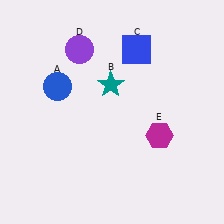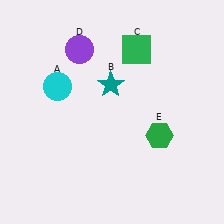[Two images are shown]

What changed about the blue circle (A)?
In Image 1, A is blue. In Image 2, it changed to cyan.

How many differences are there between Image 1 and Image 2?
There are 3 differences between the two images.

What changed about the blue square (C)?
In Image 1, C is blue. In Image 2, it changed to green.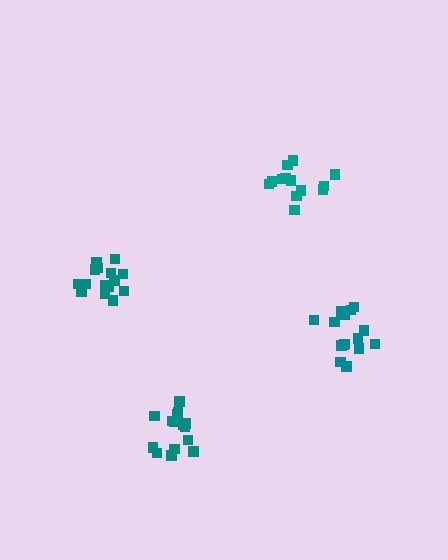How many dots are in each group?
Group 1: 13 dots, Group 2: 15 dots, Group 3: 15 dots, Group 4: 15 dots (58 total).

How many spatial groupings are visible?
There are 4 spatial groupings.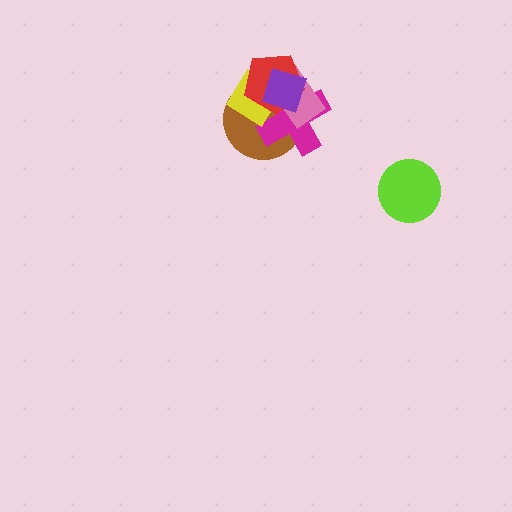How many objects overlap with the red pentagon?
5 objects overlap with the red pentagon.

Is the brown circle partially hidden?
Yes, it is partially covered by another shape.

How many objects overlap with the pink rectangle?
5 objects overlap with the pink rectangle.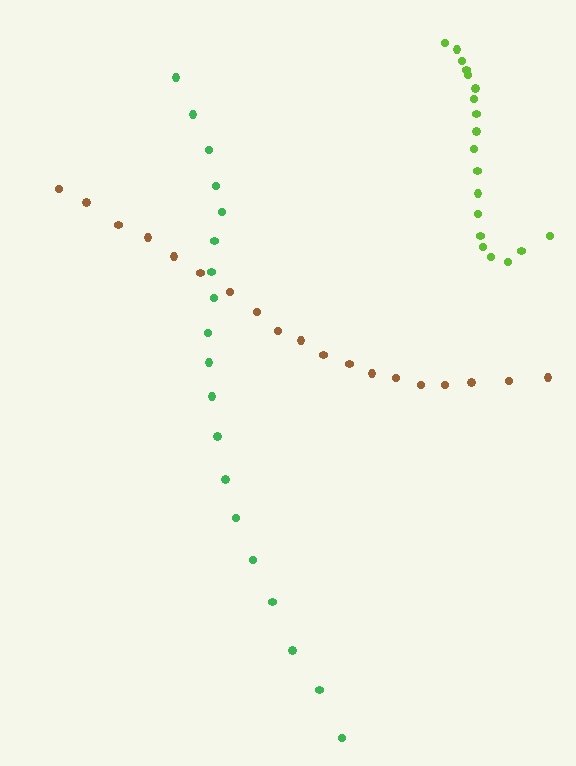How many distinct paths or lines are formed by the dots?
There are 3 distinct paths.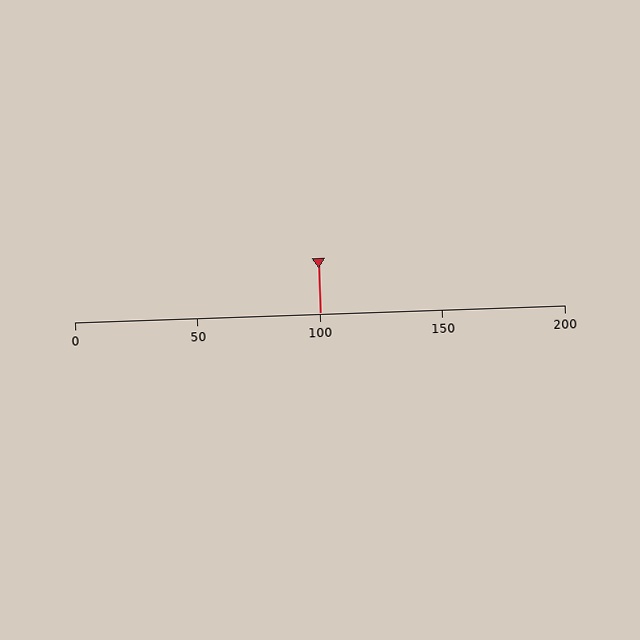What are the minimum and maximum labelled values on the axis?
The axis runs from 0 to 200.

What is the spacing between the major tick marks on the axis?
The major ticks are spaced 50 apart.